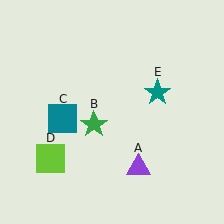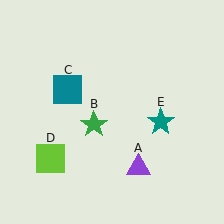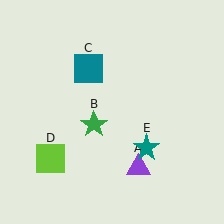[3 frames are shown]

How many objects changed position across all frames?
2 objects changed position: teal square (object C), teal star (object E).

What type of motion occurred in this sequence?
The teal square (object C), teal star (object E) rotated clockwise around the center of the scene.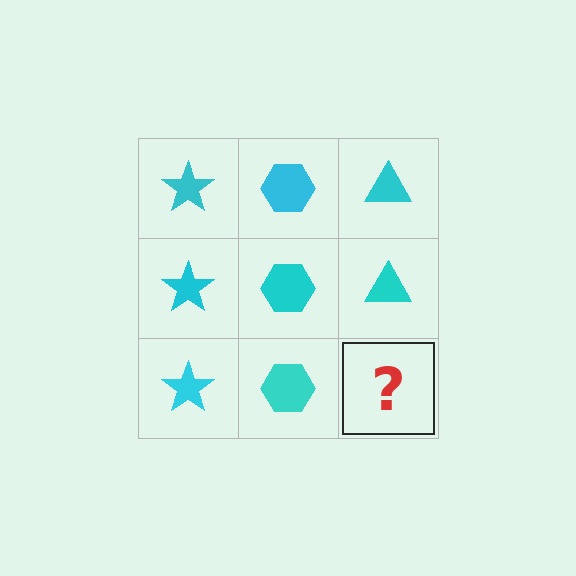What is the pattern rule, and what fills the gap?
The rule is that each column has a consistent shape. The gap should be filled with a cyan triangle.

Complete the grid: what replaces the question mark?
The question mark should be replaced with a cyan triangle.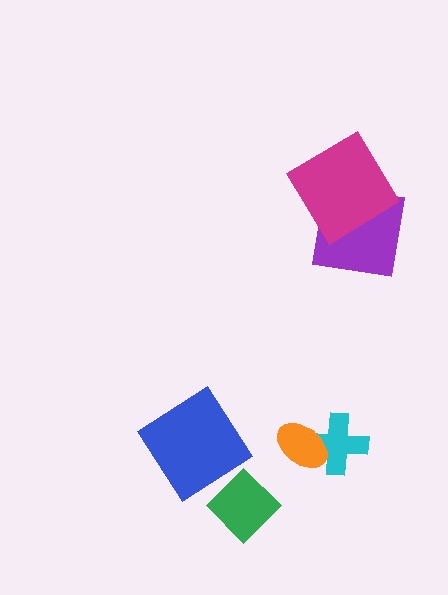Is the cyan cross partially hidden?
Yes, it is partially covered by another shape.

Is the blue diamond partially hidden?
No, no other shape covers it.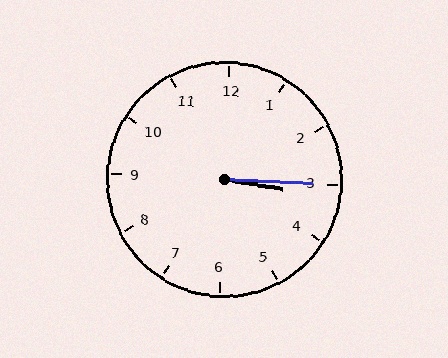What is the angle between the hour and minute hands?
Approximately 8 degrees.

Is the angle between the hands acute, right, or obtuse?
It is acute.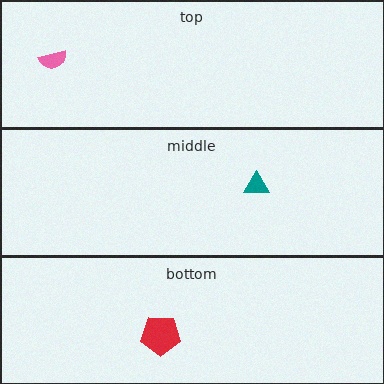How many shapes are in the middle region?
1.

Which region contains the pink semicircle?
The top region.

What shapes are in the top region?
The pink semicircle.